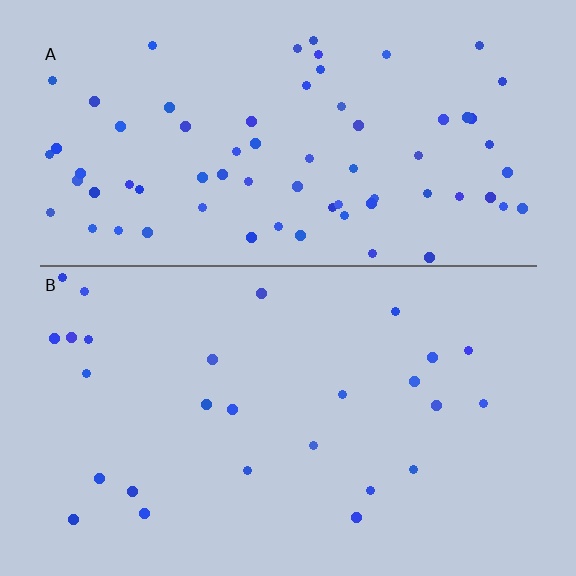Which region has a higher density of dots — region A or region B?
A (the top).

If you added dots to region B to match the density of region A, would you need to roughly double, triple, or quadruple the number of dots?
Approximately triple.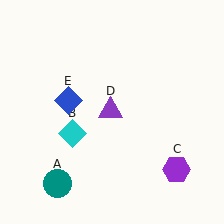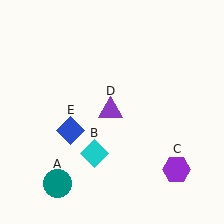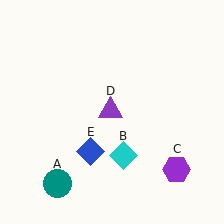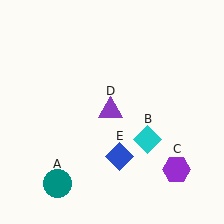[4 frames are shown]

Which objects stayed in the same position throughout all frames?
Teal circle (object A) and purple hexagon (object C) and purple triangle (object D) remained stationary.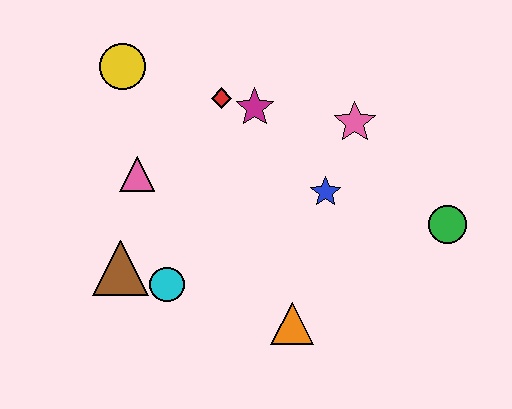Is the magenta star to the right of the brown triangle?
Yes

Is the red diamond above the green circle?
Yes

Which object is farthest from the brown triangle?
The green circle is farthest from the brown triangle.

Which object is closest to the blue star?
The pink star is closest to the blue star.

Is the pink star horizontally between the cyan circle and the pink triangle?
No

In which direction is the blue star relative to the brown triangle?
The blue star is to the right of the brown triangle.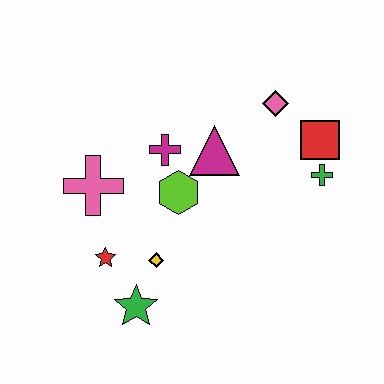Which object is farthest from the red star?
The red square is farthest from the red star.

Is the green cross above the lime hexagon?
Yes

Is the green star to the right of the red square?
No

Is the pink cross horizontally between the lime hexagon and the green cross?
No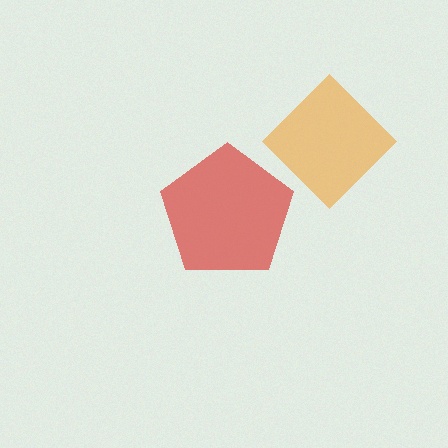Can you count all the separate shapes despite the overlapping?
Yes, there are 2 separate shapes.